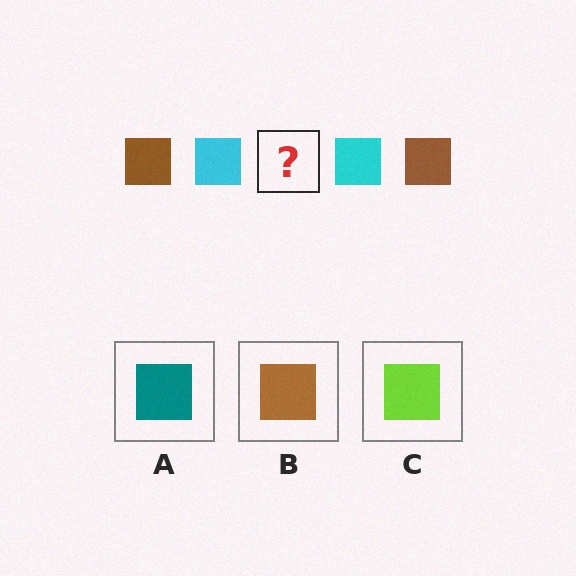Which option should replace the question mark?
Option B.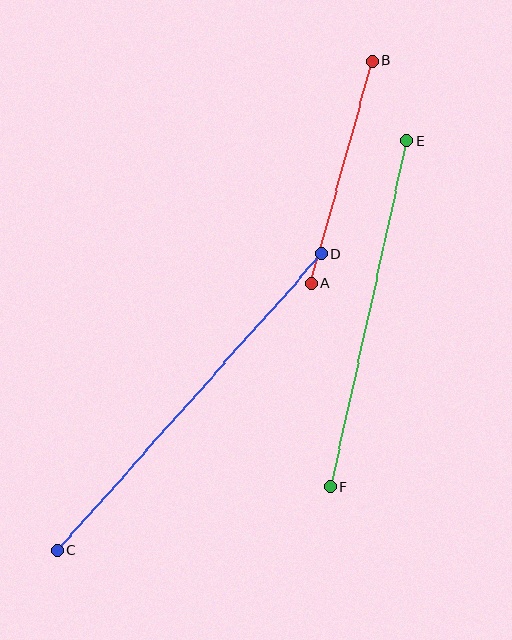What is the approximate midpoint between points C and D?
The midpoint is at approximately (189, 402) pixels.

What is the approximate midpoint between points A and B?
The midpoint is at approximately (342, 172) pixels.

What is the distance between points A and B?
The distance is approximately 231 pixels.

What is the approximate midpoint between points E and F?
The midpoint is at approximately (368, 314) pixels.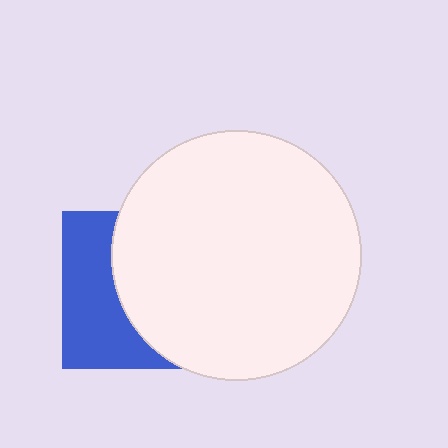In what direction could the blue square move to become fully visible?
The blue square could move left. That would shift it out from behind the white circle entirely.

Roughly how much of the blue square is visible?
A small part of it is visible (roughly 41%).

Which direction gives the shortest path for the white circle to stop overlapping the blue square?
Moving right gives the shortest separation.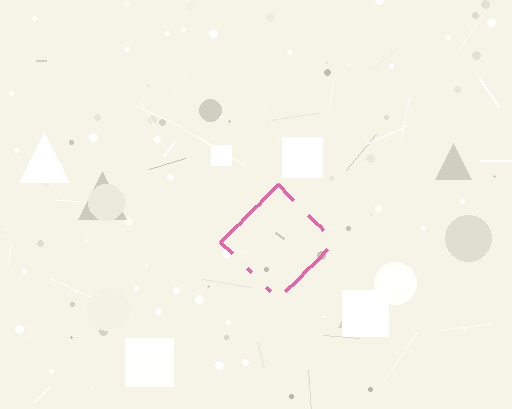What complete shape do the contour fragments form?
The contour fragments form a diamond.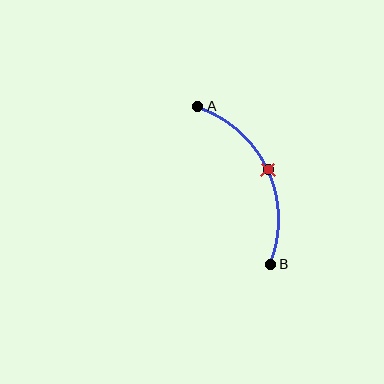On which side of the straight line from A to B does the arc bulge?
The arc bulges to the right of the straight line connecting A and B.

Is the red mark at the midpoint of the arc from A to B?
Yes. The red mark lies on the arc at equal arc-length from both A and B — it is the arc midpoint.